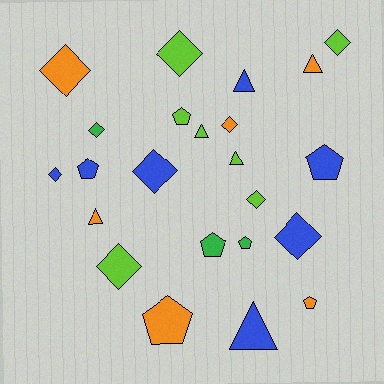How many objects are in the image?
There are 23 objects.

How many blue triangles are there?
There are 2 blue triangles.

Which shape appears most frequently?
Diamond, with 10 objects.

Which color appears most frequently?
Lime, with 7 objects.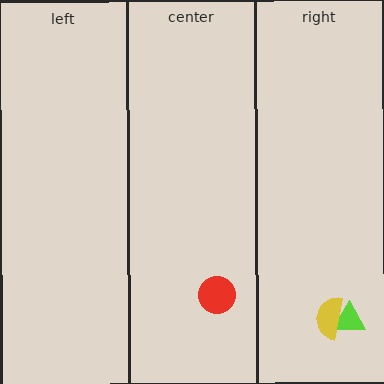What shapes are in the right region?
The lime triangle, the yellow semicircle.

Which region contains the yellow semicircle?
The right region.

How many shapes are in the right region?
2.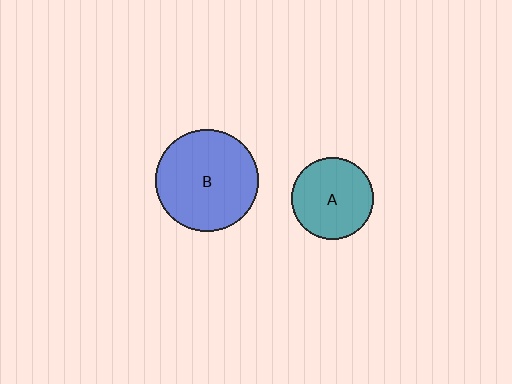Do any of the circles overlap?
No, none of the circles overlap.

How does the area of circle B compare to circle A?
Approximately 1.6 times.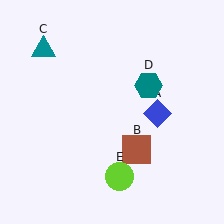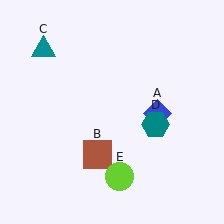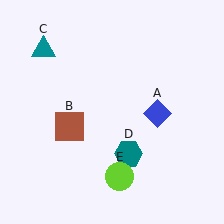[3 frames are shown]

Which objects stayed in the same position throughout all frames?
Blue diamond (object A) and teal triangle (object C) and lime circle (object E) remained stationary.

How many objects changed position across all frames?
2 objects changed position: brown square (object B), teal hexagon (object D).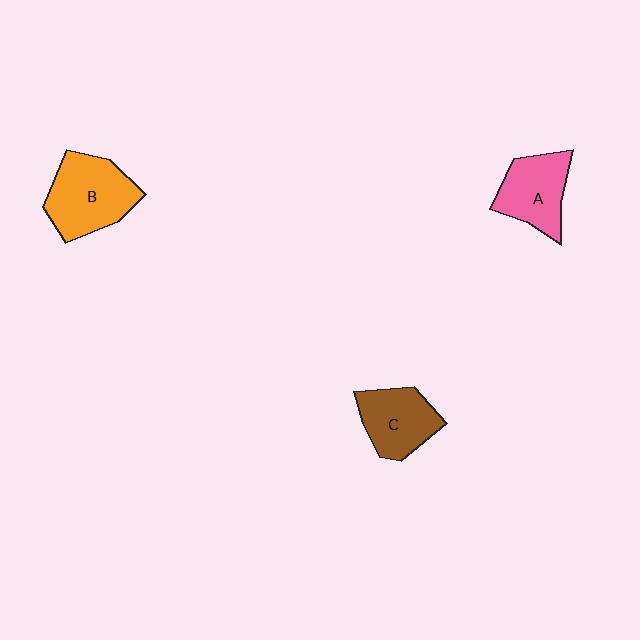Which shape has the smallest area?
Shape C (brown).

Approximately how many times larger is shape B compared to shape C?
Approximately 1.3 times.